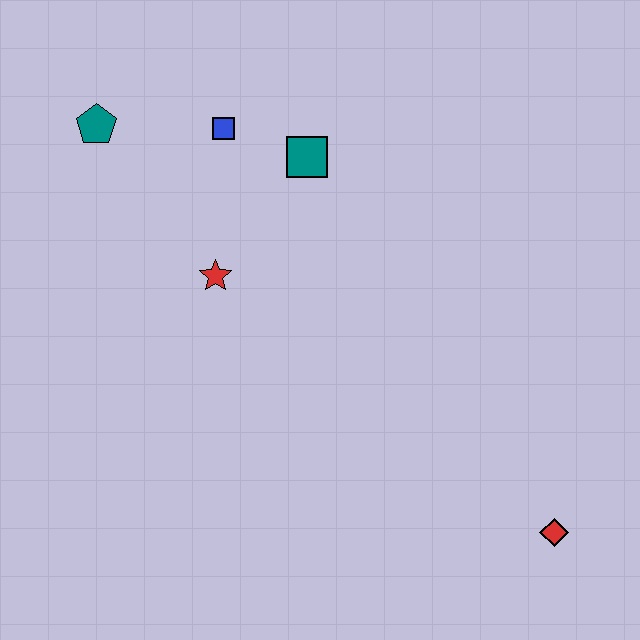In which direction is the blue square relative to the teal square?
The blue square is to the left of the teal square.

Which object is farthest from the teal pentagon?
The red diamond is farthest from the teal pentagon.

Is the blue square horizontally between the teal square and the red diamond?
No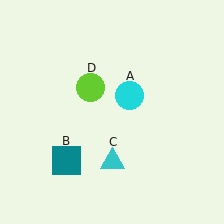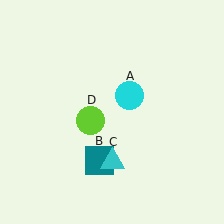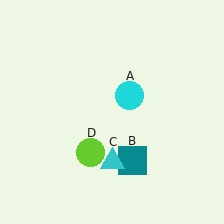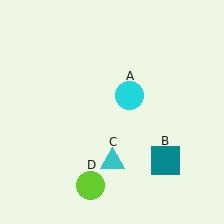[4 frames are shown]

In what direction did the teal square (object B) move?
The teal square (object B) moved right.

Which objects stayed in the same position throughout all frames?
Cyan circle (object A) and cyan triangle (object C) remained stationary.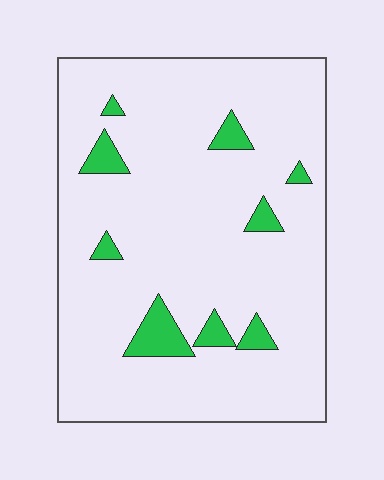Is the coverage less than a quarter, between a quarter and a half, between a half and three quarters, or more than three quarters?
Less than a quarter.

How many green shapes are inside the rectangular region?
9.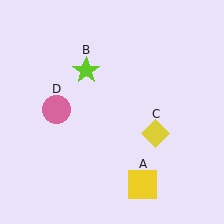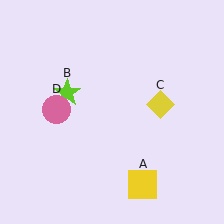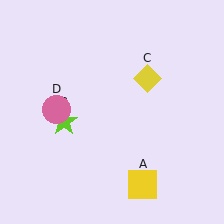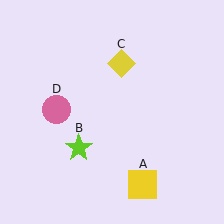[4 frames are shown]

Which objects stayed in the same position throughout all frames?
Yellow square (object A) and pink circle (object D) remained stationary.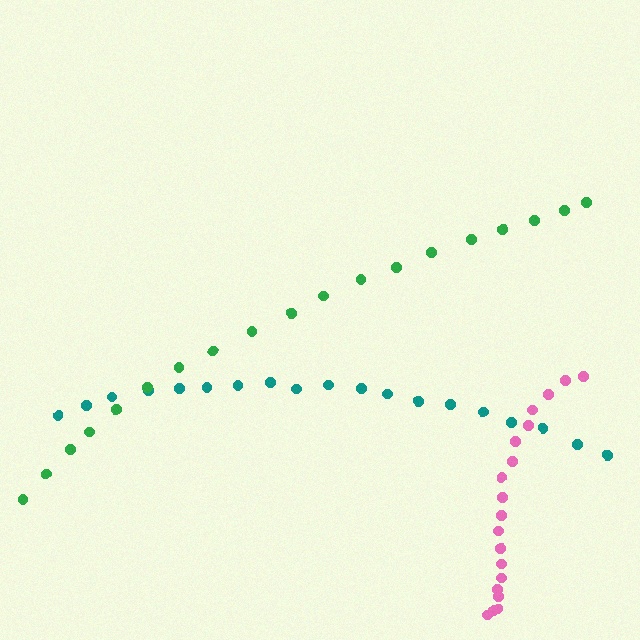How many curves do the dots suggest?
There are 3 distinct paths.